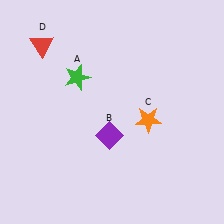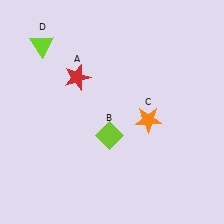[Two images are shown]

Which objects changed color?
A changed from green to red. B changed from purple to lime. D changed from red to lime.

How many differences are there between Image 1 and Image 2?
There are 3 differences between the two images.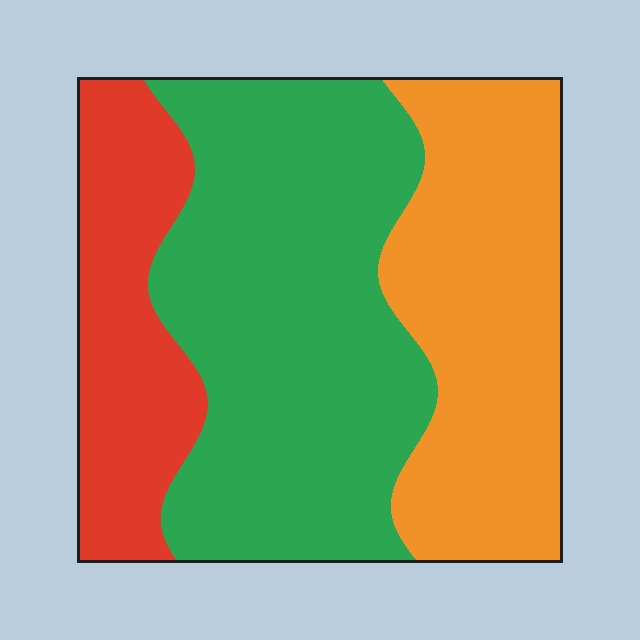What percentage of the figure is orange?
Orange takes up between a quarter and a half of the figure.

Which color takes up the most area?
Green, at roughly 50%.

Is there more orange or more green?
Green.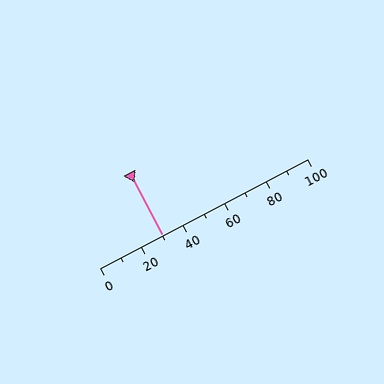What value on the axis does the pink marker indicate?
The marker indicates approximately 30.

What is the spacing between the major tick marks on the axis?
The major ticks are spaced 20 apart.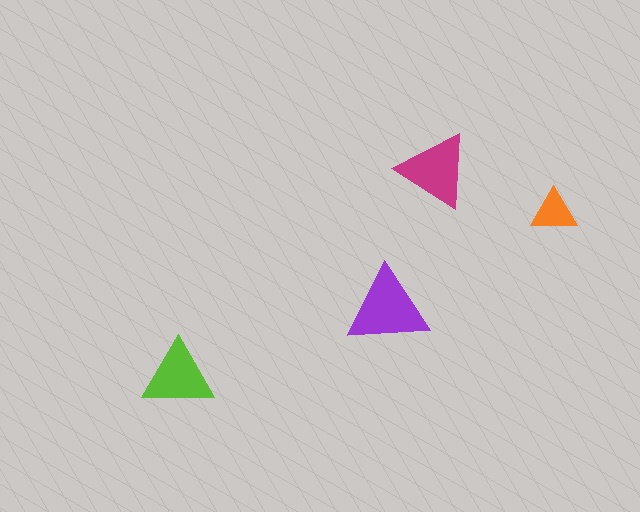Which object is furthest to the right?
The orange triangle is rightmost.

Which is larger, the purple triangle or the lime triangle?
The purple one.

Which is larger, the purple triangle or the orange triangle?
The purple one.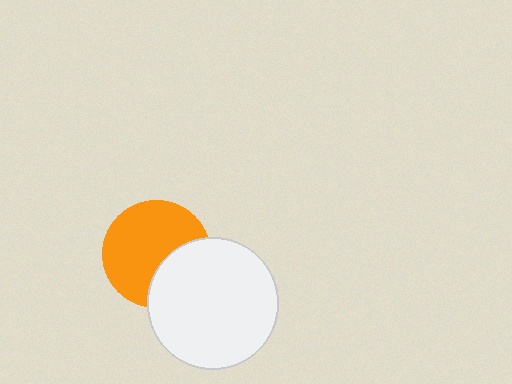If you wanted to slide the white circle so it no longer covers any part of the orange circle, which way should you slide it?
Slide it toward the lower-right — that is the most direct way to separate the two shapes.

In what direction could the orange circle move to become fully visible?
The orange circle could move toward the upper-left. That would shift it out from behind the white circle entirely.